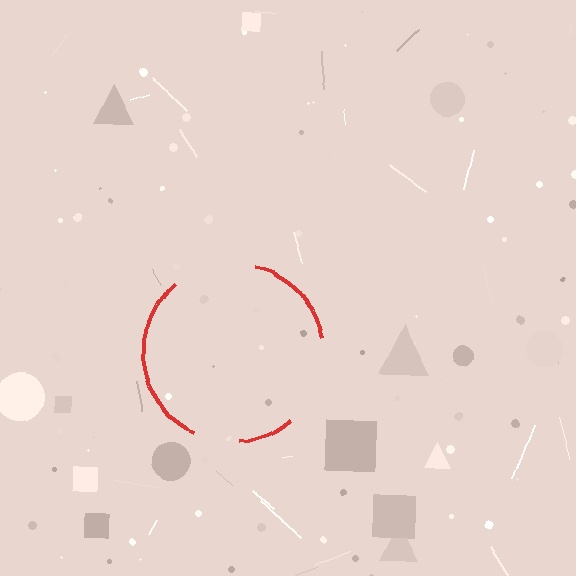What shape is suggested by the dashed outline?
The dashed outline suggests a circle.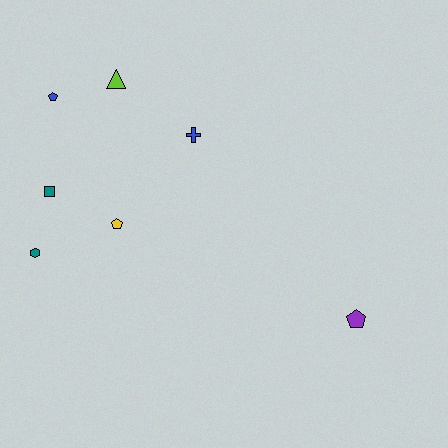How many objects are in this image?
There are 7 objects.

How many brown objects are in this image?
There are no brown objects.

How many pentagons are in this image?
There are 3 pentagons.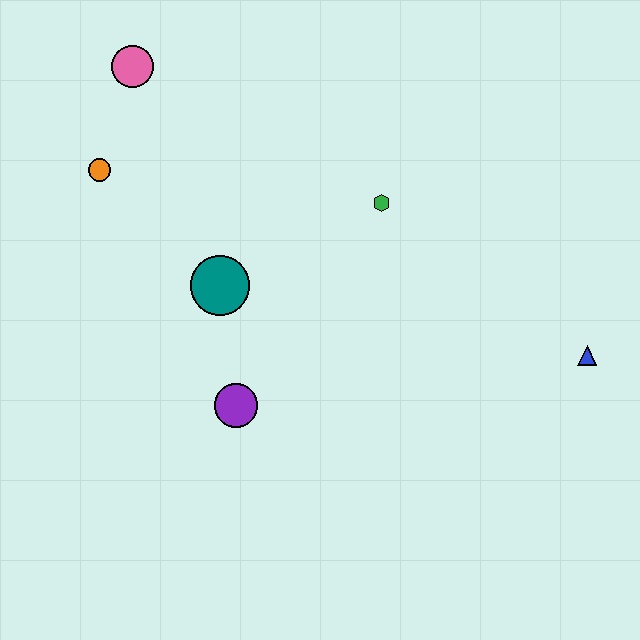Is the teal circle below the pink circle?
Yes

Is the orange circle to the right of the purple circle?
No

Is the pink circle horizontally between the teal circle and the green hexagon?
No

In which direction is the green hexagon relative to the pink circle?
The green hexagon is to the right of the pink circle.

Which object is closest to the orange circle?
The pink circle is closest to the orange circle.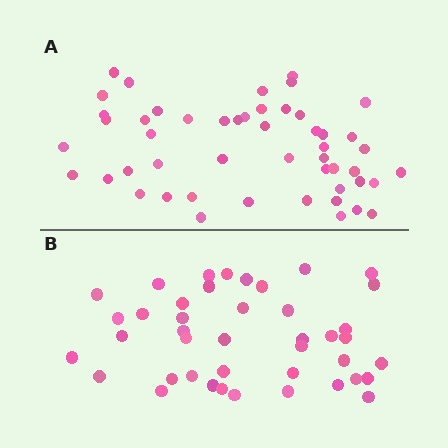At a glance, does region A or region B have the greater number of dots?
Region A (the top region) has more dots.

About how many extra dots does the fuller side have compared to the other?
Region A has roughly 8 or so more dots than region B.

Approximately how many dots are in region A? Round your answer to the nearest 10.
About 50 dots.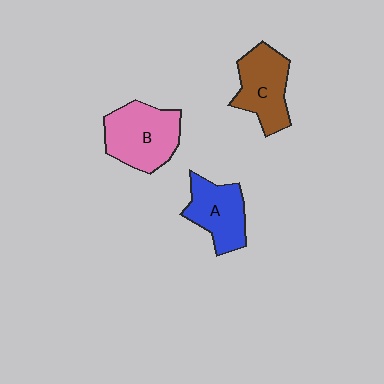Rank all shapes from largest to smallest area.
From largest to smallest: B (pink), C (brown), A (blue).